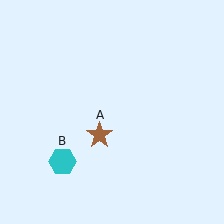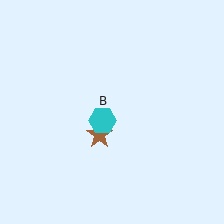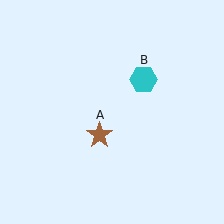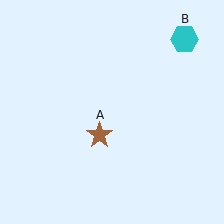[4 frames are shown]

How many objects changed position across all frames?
1 object changed position: cyan hexagon (object B).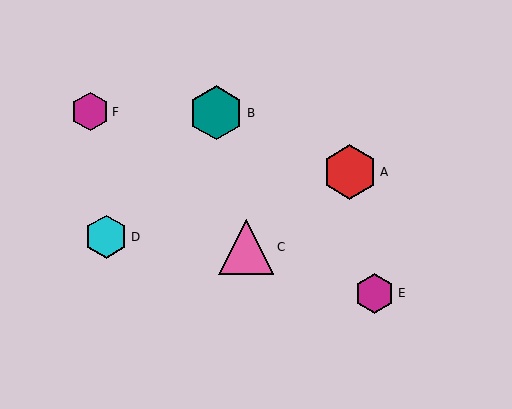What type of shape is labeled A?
Shape A is a red hexagon.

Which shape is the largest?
The pink triangle (labeled C) is the largest.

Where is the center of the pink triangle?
The center of the pink triangle is at (246, 247).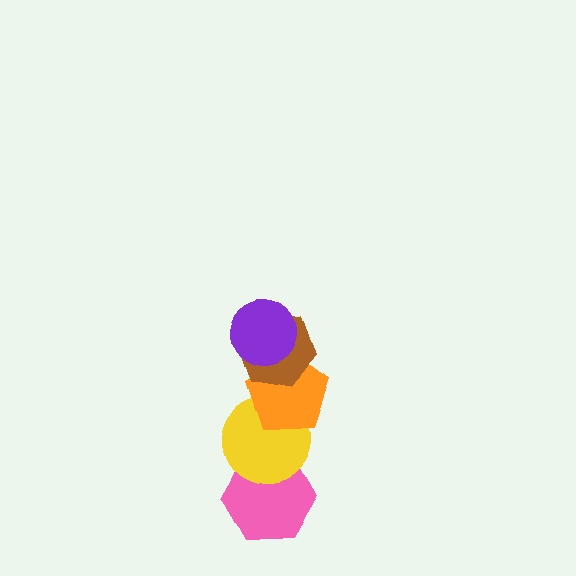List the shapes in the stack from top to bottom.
From top to bottom: the purple circle, the brown hexagon, the orange pentagon, the yellow circle, the pink hexagon.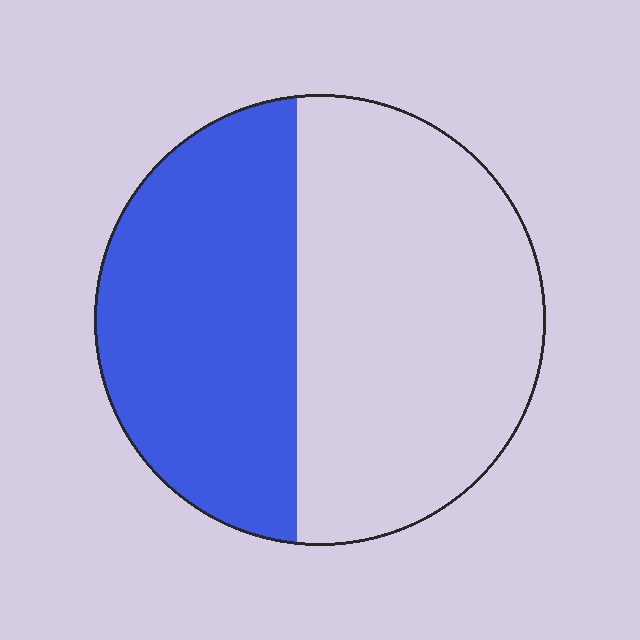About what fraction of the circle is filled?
About two fifths (2/5).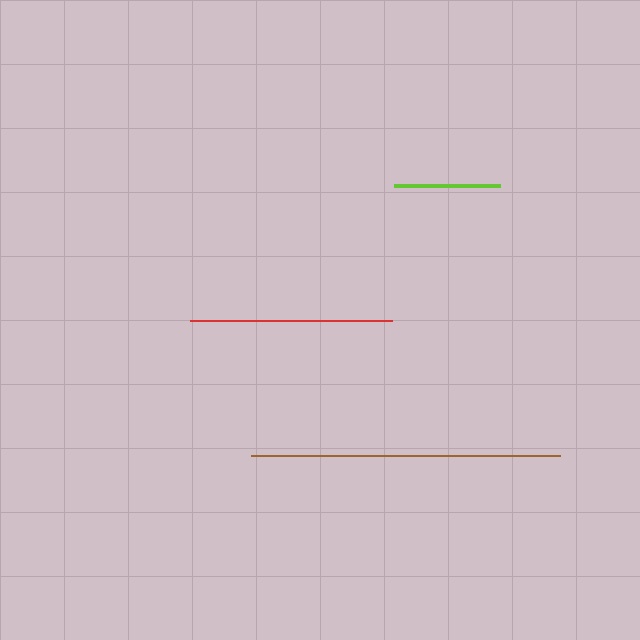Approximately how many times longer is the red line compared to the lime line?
The red line is approximately 1.9 times the length of the lime line.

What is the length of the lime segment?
The lime segment is approximately 106 pixels long.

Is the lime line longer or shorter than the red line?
The red line is longer than the lime line.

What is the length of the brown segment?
The brown segment is approximately 309 pixels long.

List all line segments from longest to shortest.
From longest to shortest: brown, red, lime.